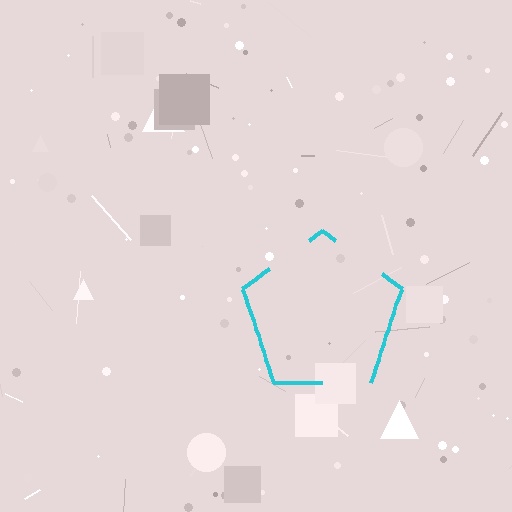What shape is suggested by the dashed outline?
The dashed outline suggests a pentagon.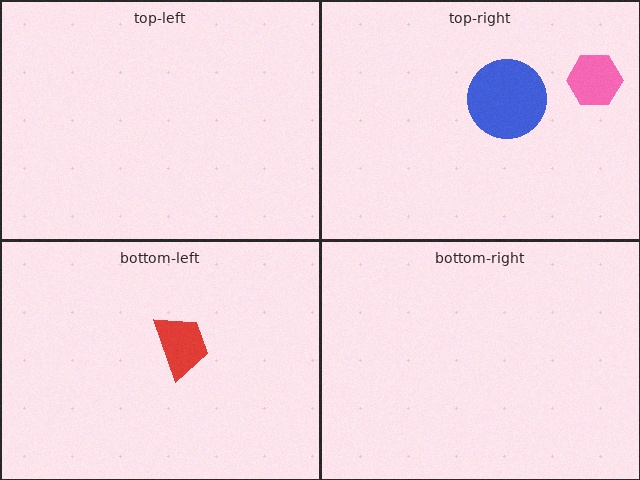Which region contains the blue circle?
The top-right region.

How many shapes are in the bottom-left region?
1.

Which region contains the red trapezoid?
The bottom-left region.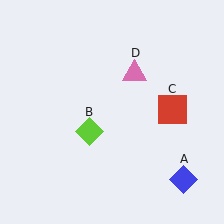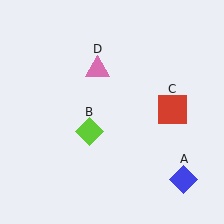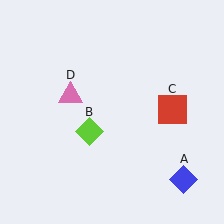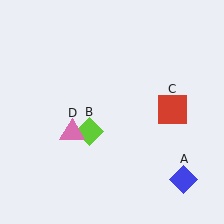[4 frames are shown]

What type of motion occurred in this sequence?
The pink triangle (object D) rotated counterclockwise around the center of the scene.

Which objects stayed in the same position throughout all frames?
Blue diamond (object A) and lime diamond (object B) and red square (object C) remained stationary.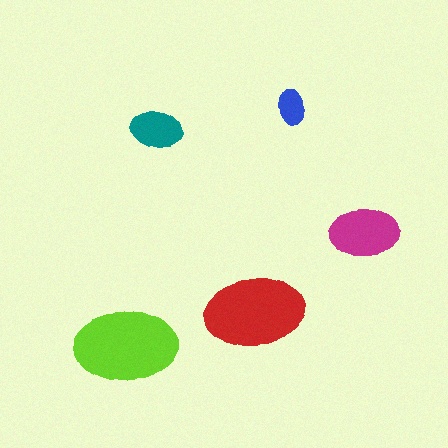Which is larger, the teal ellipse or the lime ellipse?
The lime one.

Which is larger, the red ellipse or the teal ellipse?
The red one.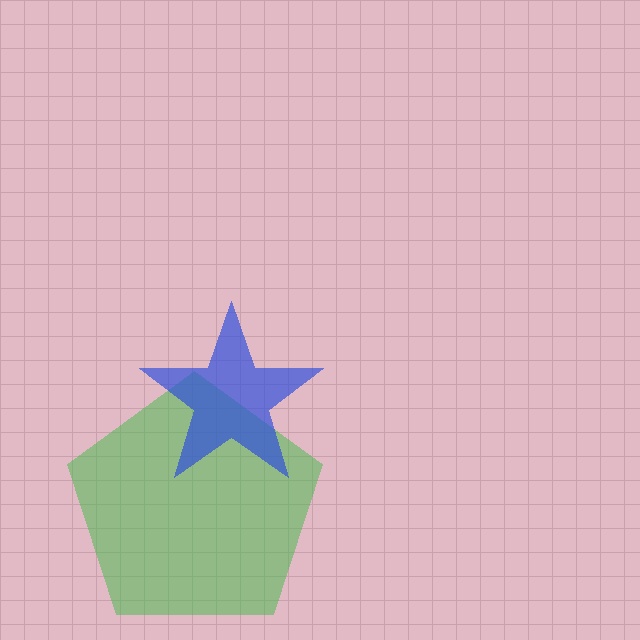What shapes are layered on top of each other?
The layered shapes are: a green pentagon, a blue star.